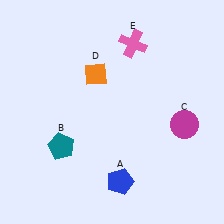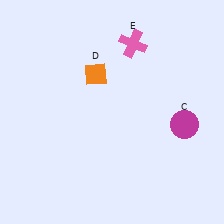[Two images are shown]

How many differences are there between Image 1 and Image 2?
There are 2 differences between the two images.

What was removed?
The teal pentagon (B), the blue pentagon (A) were removed in Image 2.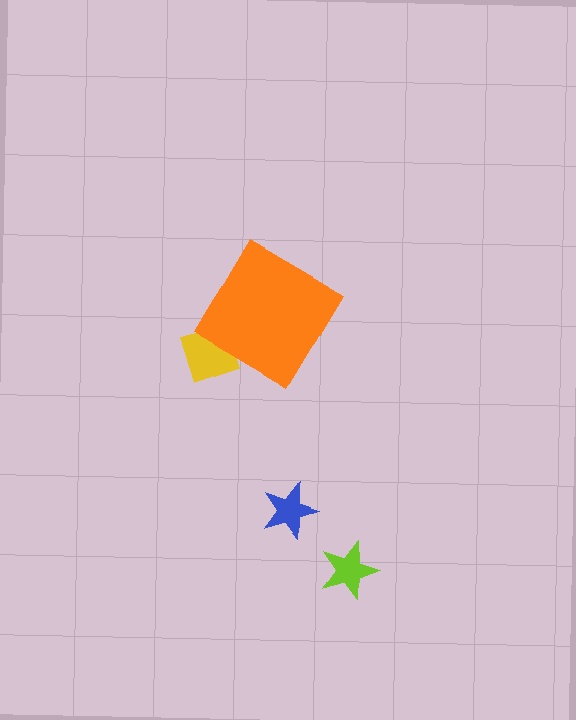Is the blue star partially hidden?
No, the blue star is fully visible.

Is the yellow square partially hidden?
Yes, the yellow square is partially hidden behind the orange diamond.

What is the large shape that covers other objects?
An orange diamond.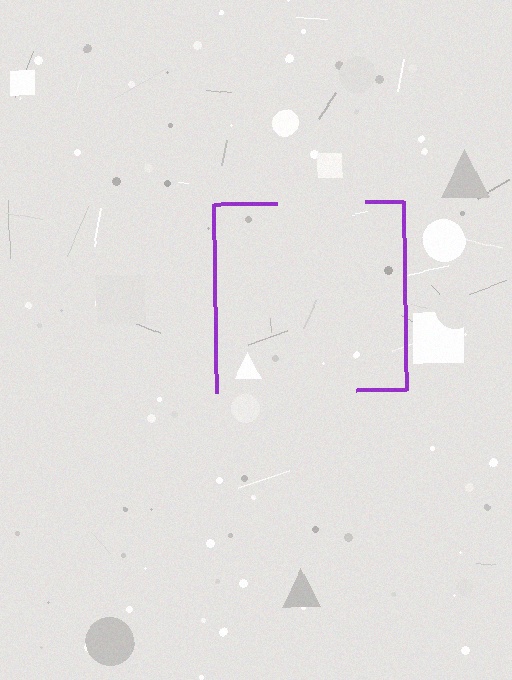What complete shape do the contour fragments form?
The contour fragments form a square.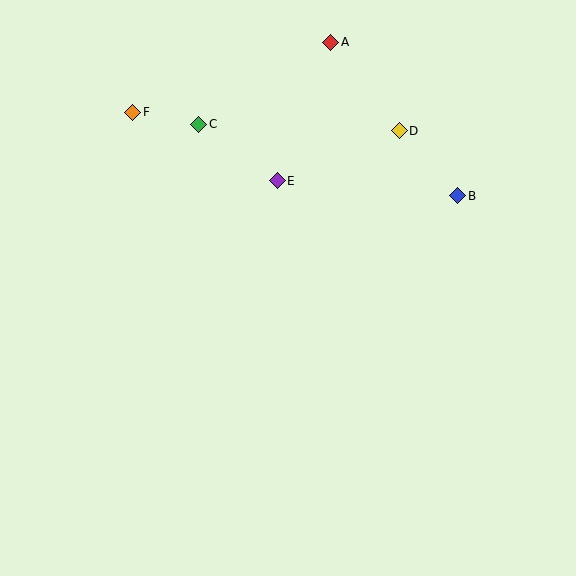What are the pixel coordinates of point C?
Point C is at (199, 124).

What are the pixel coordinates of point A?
Point A is at (331, 42).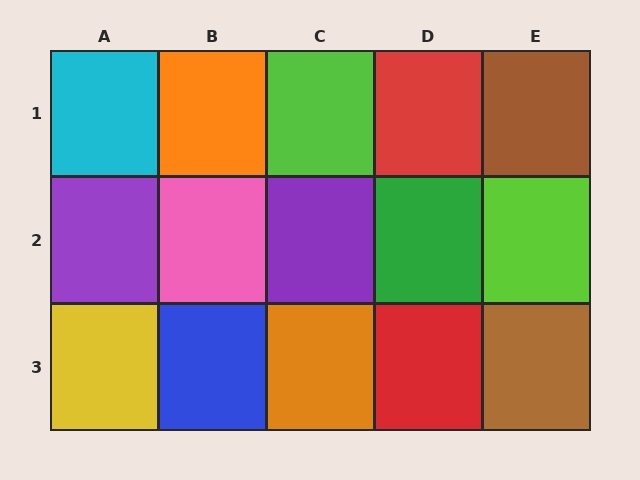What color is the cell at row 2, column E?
Lime.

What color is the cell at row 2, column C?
Purple.